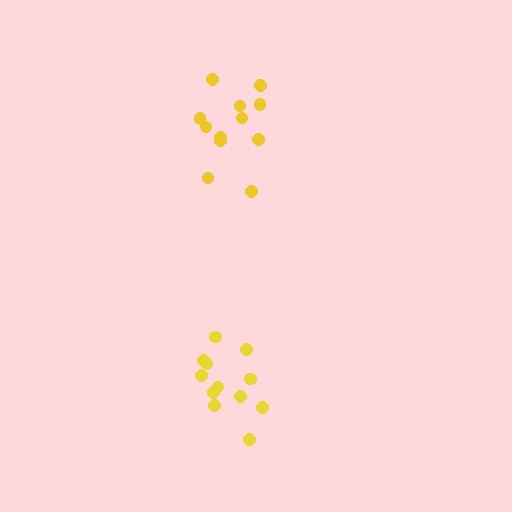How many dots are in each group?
Group 1: 12 dots, Group 2: 12 dots (24 total).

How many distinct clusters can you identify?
There are 2 distinct clusters.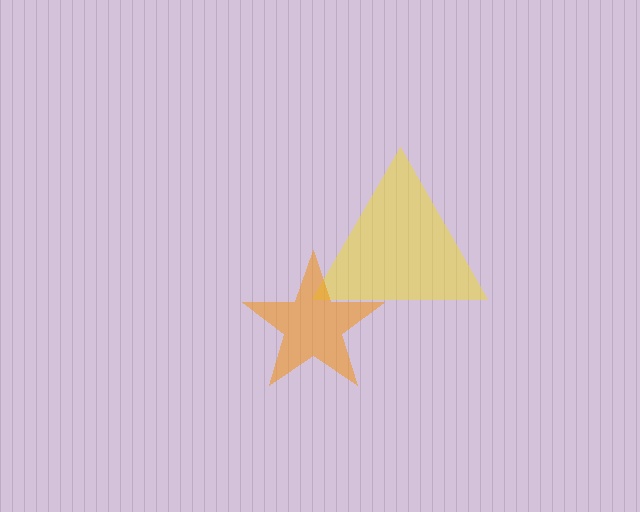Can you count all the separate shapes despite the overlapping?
Yes, there are 2 separate shapes.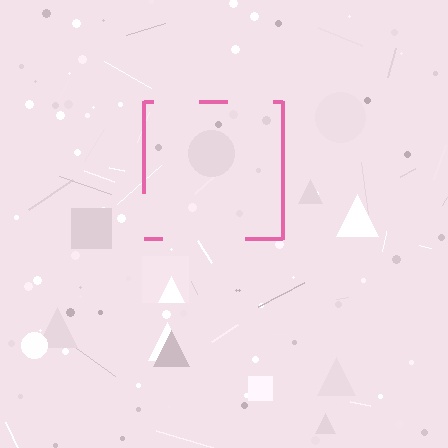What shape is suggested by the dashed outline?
The dashed outline suggests a square.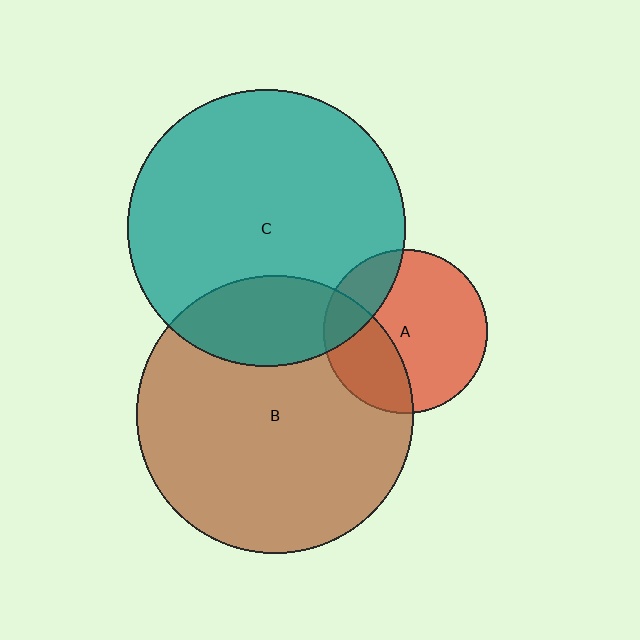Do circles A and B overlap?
Yes.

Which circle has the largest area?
Circle B (brown).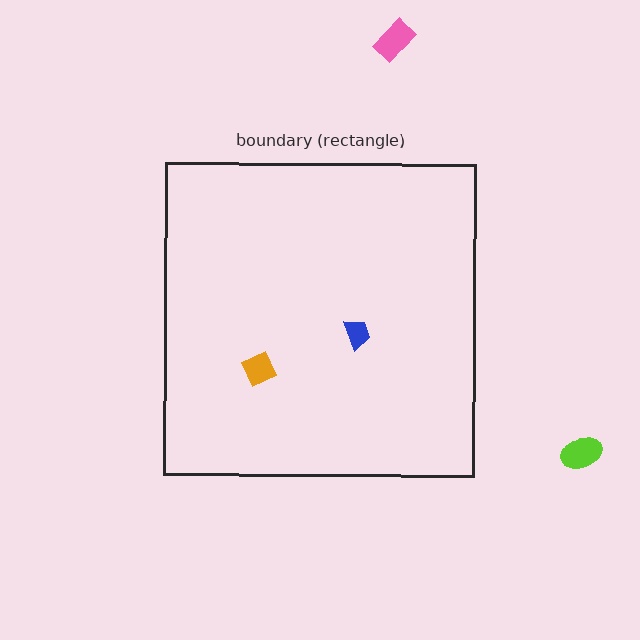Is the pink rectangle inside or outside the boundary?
Outside.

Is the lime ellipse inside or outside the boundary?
Outside.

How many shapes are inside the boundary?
2 inside, 2 outside.